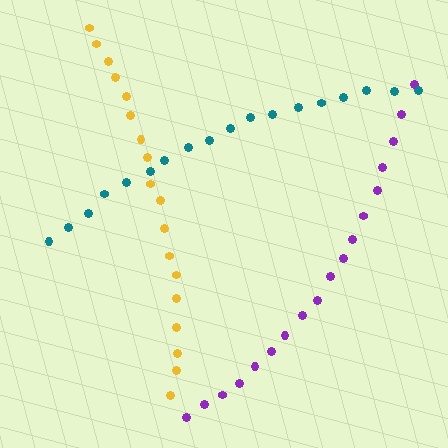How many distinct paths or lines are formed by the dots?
There are 3 distinct paths.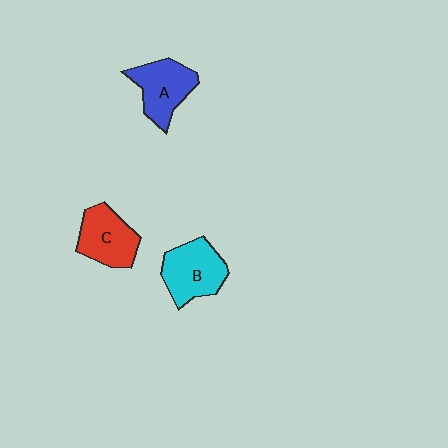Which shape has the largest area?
Shape B (cyan).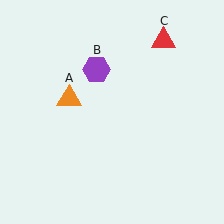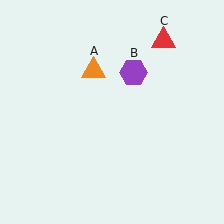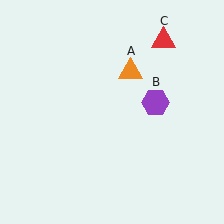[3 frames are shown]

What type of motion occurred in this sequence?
The orange triangle (object A), purple hexagon (object B) rotated clockwise around the center of the scene.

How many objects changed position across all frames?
2 objects changed position: orange triangle (object A), purple hexagon (object B).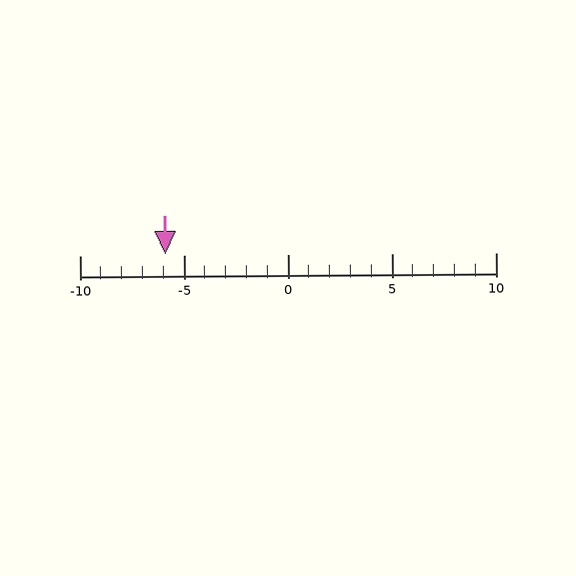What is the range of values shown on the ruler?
The ruler shows values from -10 to 10.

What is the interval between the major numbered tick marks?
The major tick marks are spaced 5 units apart.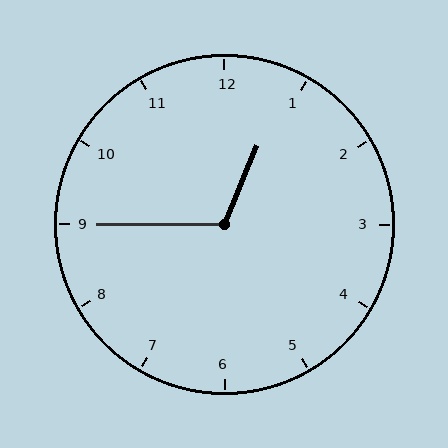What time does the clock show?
12:45.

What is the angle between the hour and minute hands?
Approximately 112 degrees.